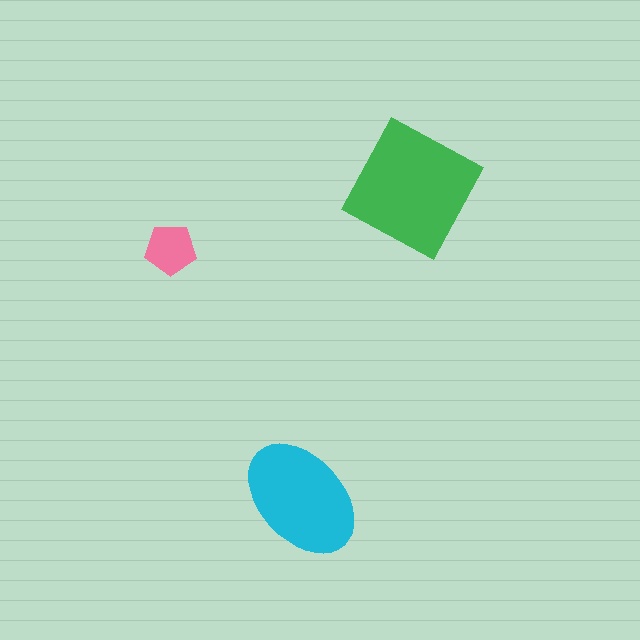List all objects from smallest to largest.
The pink pentagon, the cyan ellipse, the green square.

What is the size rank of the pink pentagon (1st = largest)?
3rd.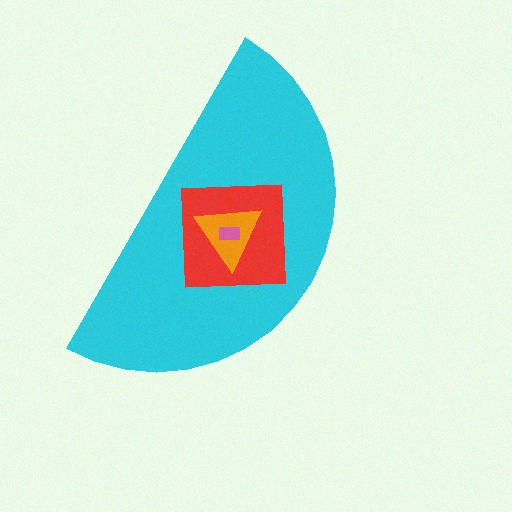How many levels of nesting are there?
4.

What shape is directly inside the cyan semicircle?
The red square.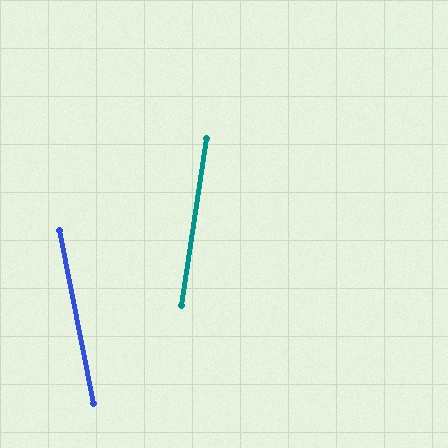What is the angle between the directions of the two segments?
Approximately 19 degrees.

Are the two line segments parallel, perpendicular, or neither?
Neither parallel nor perpendicular — they differ by about 19°.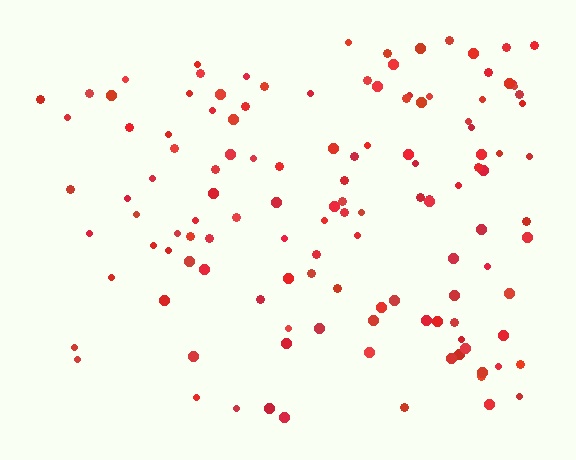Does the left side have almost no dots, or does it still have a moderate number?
Still a moderate number, just noticeably fewer than the right.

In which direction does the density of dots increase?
From left to right, with the right side densest.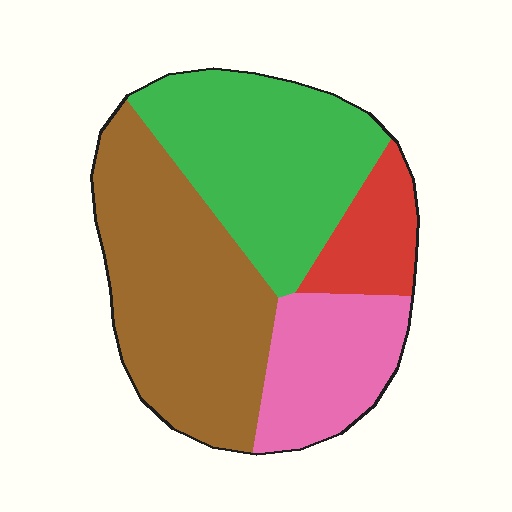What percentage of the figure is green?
Green covers roughly 30% of the figure.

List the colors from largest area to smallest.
From largest to smallest: brown, green, pink, red.